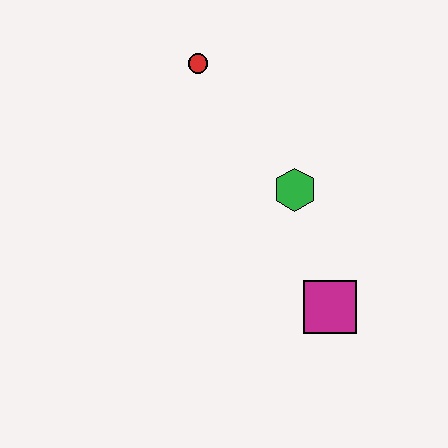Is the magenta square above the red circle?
No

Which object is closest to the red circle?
The green hexagon is closest to the red circle.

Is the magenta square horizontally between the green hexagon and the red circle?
No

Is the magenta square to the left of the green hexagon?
No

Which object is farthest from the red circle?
The magenta square is farthest from the red circle.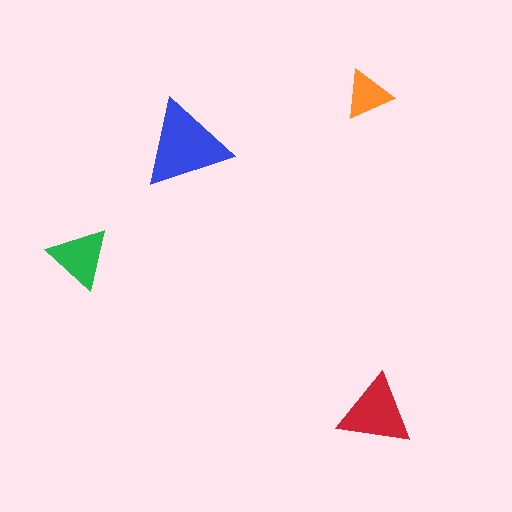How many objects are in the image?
There are 4 objects in the image.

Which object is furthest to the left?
The green triangle is leftmost.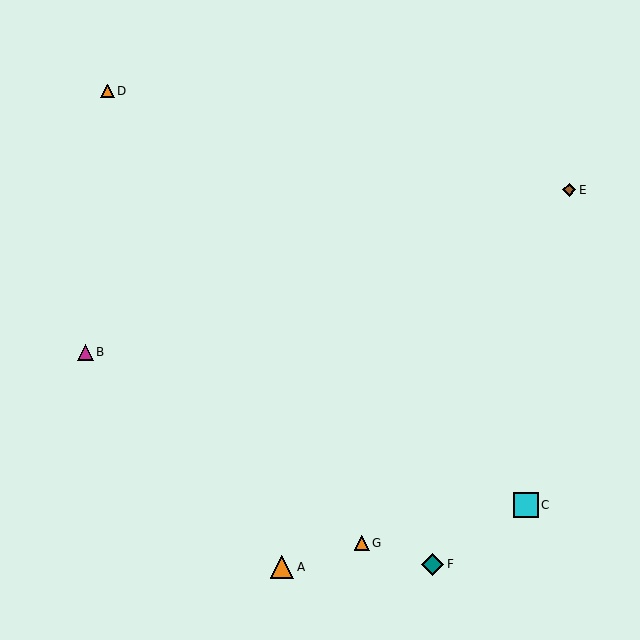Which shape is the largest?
The cyan square (labeled C) is the largest.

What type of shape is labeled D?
Shape D is an orange triangle.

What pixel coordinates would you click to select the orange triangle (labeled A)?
Click at (282, 567) to select the orange triangle A.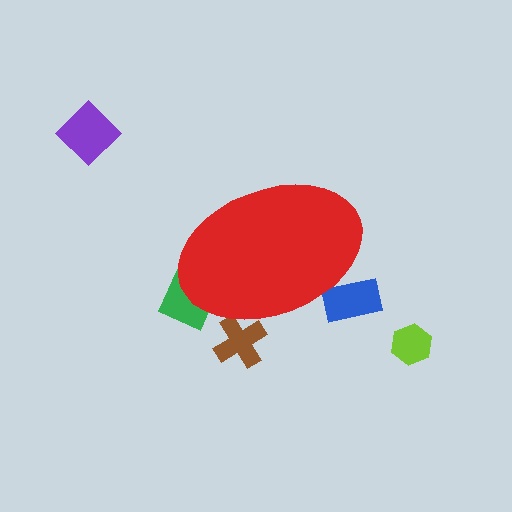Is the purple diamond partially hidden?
No, the purple diamond is fully visible.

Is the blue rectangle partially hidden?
Yes, the blue rectangle is partially hidden behind the red ellipse.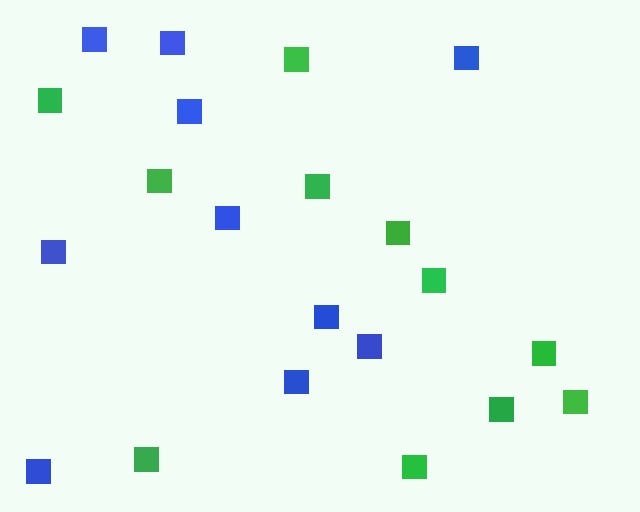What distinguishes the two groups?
There are 2 groups: one group of blue squares (10) and one group of green squares (11).